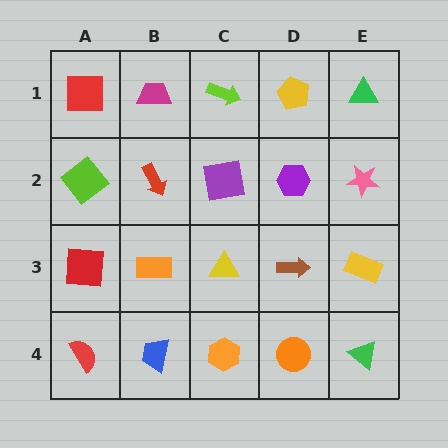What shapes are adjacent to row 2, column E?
A green triangle (row 1, column E), a yellow rectangle (row 3, column E), a purple hexagon (row 2, column D).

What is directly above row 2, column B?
A magenta trapezoid.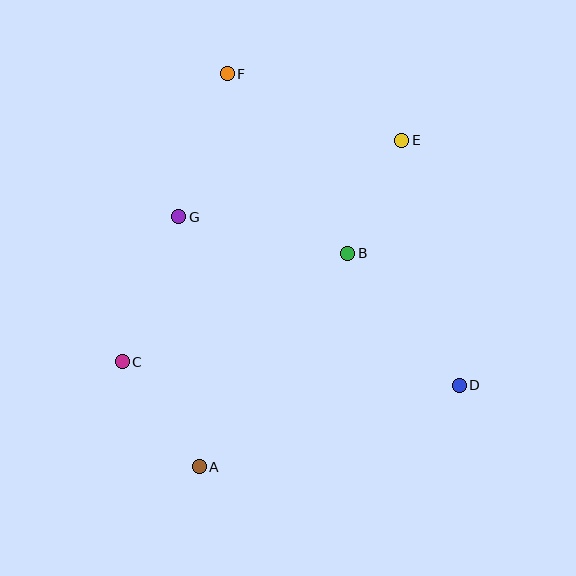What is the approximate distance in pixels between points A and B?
The distance between A and B is approximately 260 pixels.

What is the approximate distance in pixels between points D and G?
The distance between D and G is approximately 327 pixels.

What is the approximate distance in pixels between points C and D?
The distance between C and D is approximately 338 pixels.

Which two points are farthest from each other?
Points A and F are farthest from each other.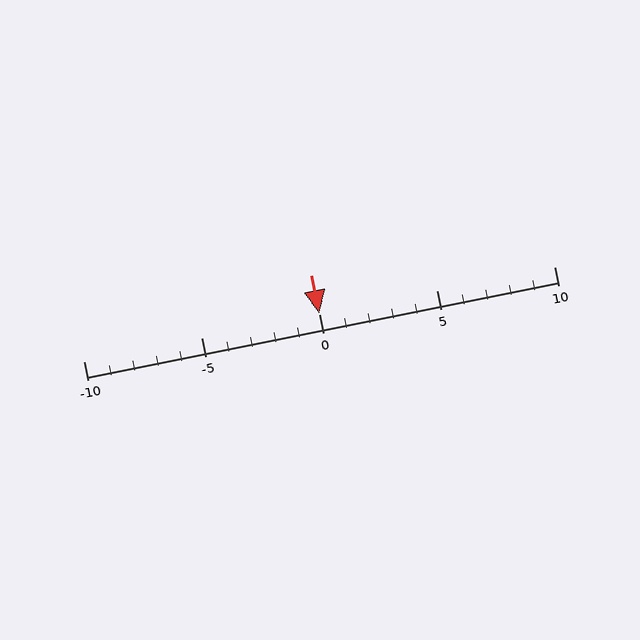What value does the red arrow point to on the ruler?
The red arrow points to approximately 0.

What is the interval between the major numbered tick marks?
The major tick marks are spaced 5 units apart.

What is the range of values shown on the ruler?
The ruler shows values from -10 to 10.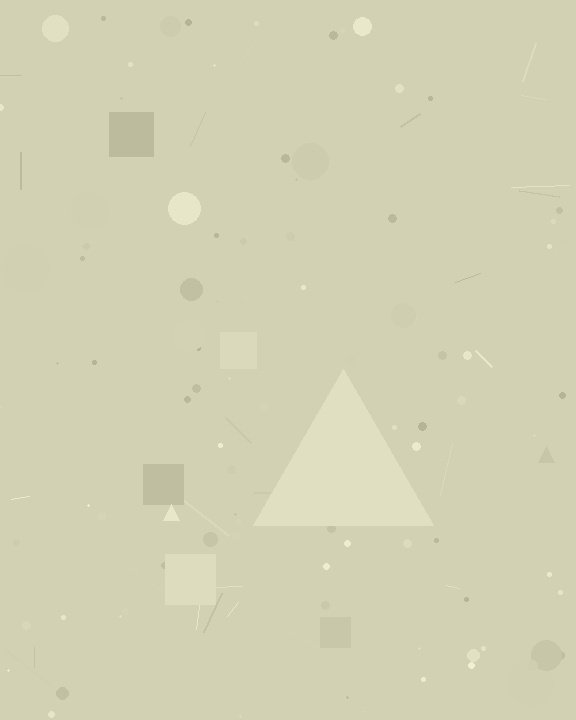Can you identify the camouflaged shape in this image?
The camouflaged shape is a triangle.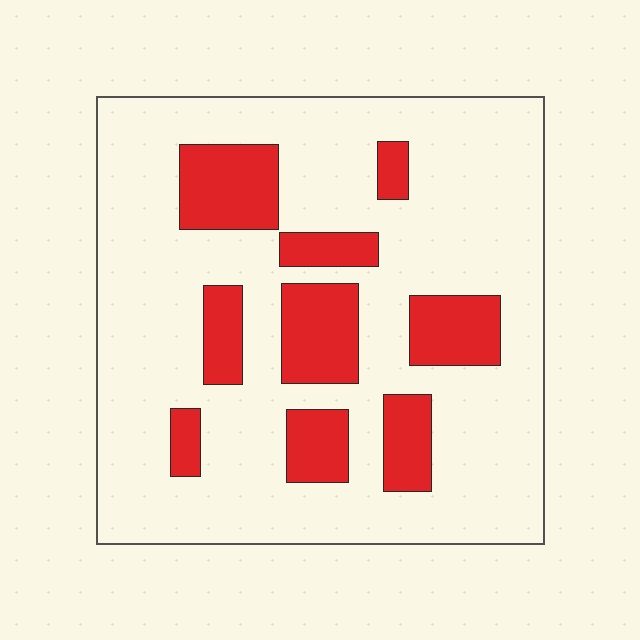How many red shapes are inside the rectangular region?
9.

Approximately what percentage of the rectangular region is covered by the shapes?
Approximately 20%.